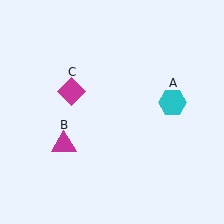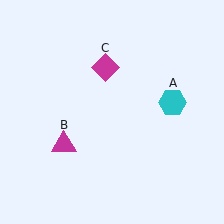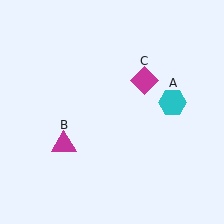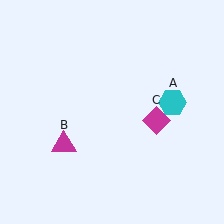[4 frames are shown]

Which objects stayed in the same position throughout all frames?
Cyan hexagon (object A) and magenta triangle (object B) remained stationary.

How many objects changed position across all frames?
1 object changed position: magenta diamond (object C).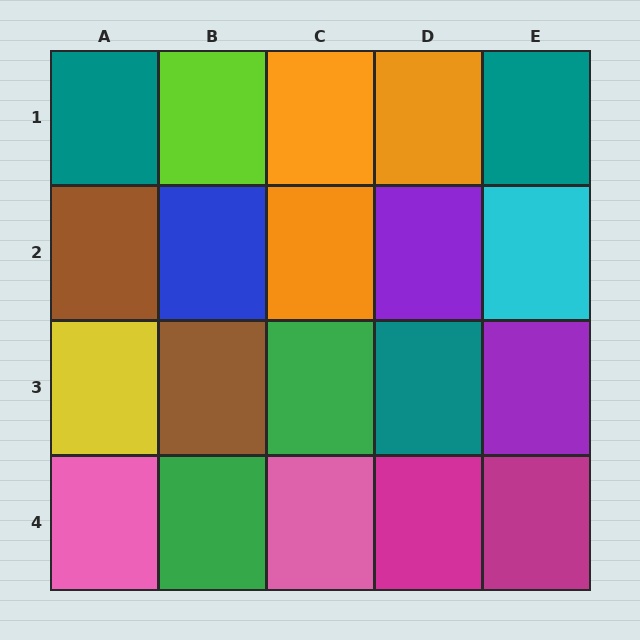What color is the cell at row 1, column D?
Orange.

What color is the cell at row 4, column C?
Pink.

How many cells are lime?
1 cell is lime.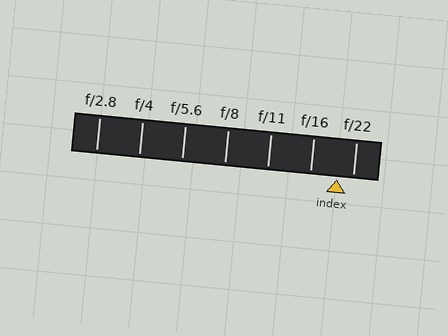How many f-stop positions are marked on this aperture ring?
There are 7 f-stop positions marked.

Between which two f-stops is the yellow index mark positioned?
The index mark is between f/16 and f/22.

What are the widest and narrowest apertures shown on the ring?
The widest aperture shown is f/2.8 and the narrowest is f/22.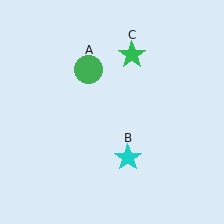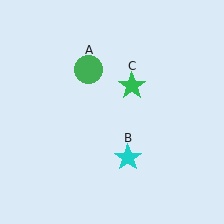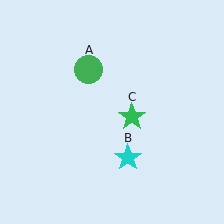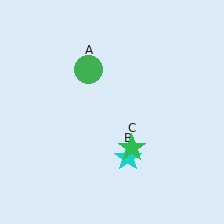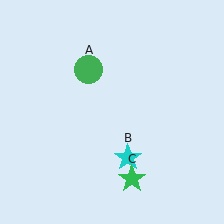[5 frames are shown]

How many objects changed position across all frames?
1 object changed position: green star (object C).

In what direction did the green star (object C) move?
The green star (object C) moved down.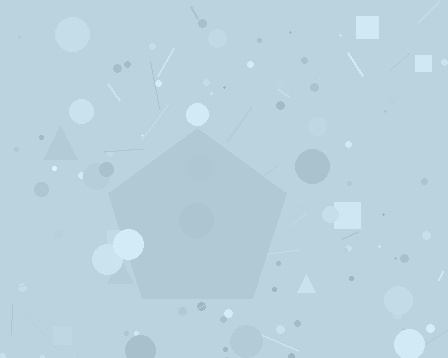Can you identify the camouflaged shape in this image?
The camouflaged shape is a pentagon.